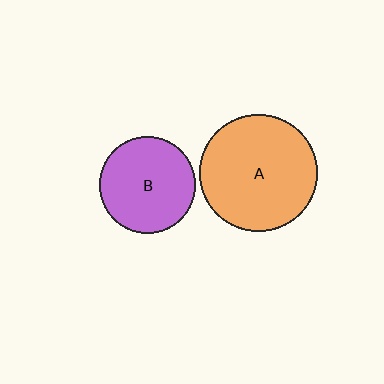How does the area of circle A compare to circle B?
Approximately 1.5 times.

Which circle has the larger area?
Circle A (orange).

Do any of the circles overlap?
No, none of the circles overlap.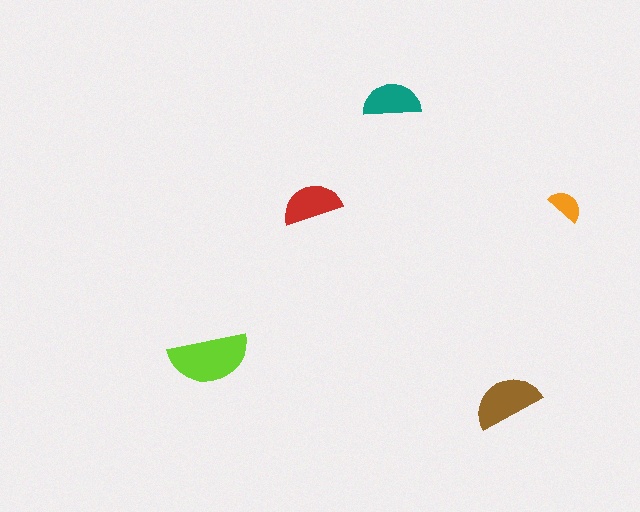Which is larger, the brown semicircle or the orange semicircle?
The brown one.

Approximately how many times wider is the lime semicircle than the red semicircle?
About 1.5 times wider.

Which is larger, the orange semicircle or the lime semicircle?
The lime one.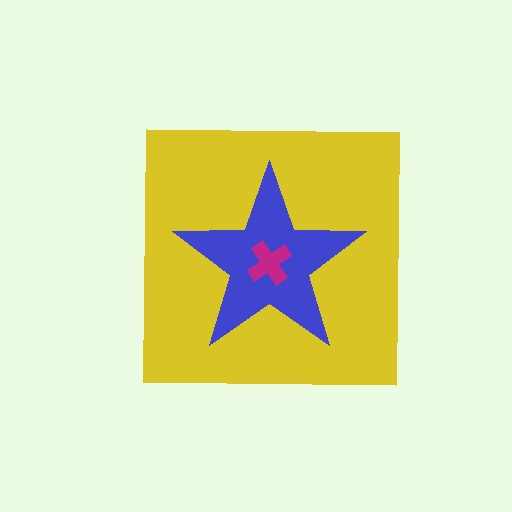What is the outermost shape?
The yellow square.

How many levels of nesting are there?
3.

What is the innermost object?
The magenta cross.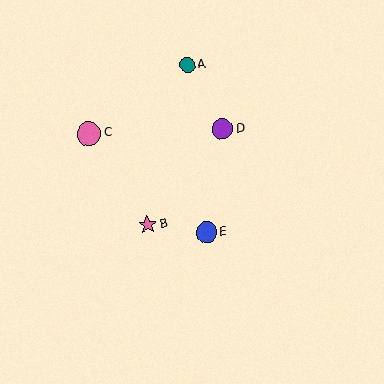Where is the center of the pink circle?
The center of the pink circle is at (89, 134).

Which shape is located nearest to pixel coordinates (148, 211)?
The pink star (labeled B) at (148, 225) is nearest to that location.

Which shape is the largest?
The pink circle (labeled C) is the largest.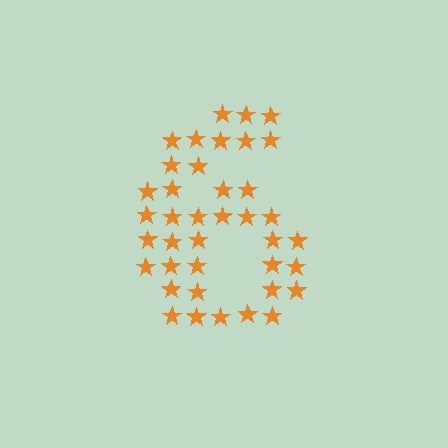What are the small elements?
The small elements are stars.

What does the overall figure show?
The overall figure shows the digit 6.